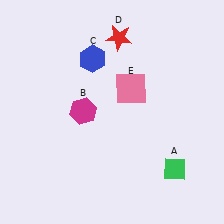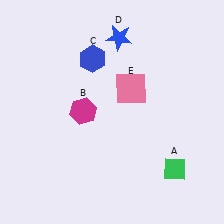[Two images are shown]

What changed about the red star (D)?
In Image 1, D is red. In Image 2, it changed to blue.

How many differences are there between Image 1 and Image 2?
There is 1 difference between the two images.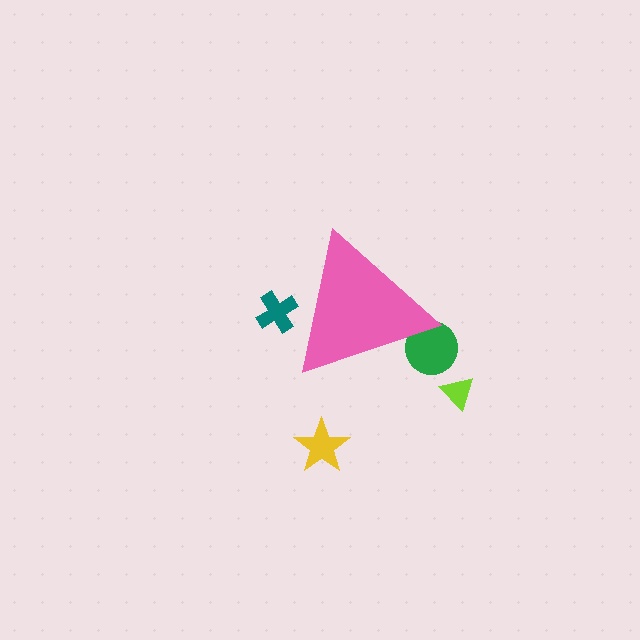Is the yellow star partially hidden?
No, the yellow star is fully visible.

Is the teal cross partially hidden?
Yes, the teal cross is partially hidden behind the pink triangle.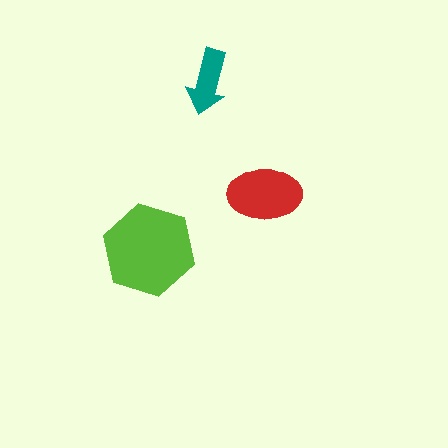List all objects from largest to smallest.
The lime hexagon, the red ellipse, the teal arrow.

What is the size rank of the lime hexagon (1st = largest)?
1st.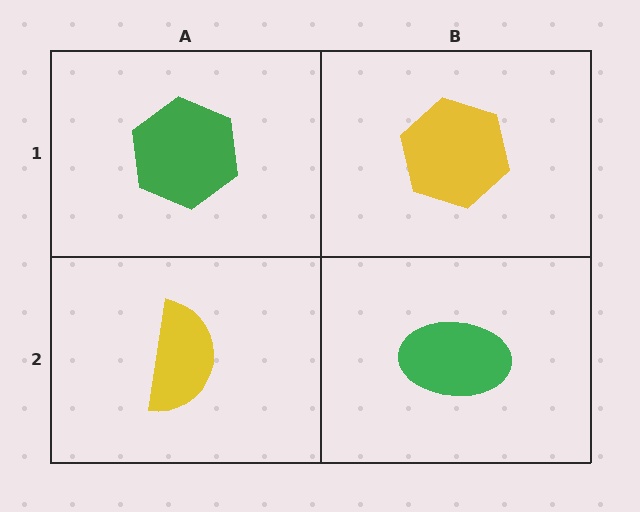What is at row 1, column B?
A yellow hexagon.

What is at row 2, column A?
A yellow semicircle.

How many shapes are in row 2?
2 shapes.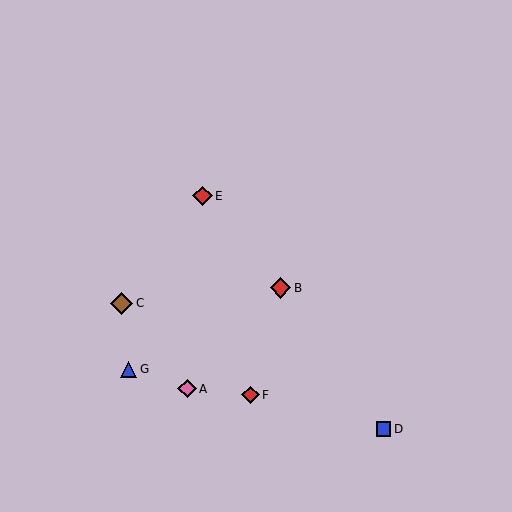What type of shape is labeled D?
Shape D is a blue square.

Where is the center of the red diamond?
The center of the red diamond is at (251, 395).